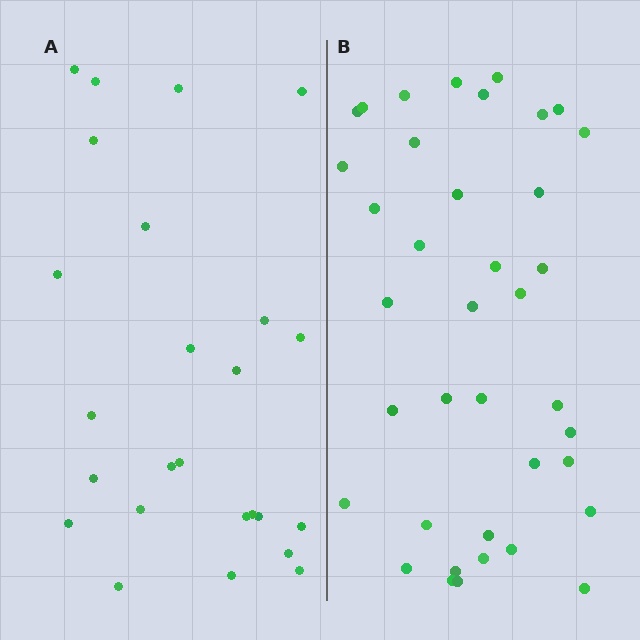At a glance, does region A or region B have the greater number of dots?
Region B (the right region) has more dots.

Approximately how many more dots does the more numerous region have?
Region B has approximately 15 more dots than region A.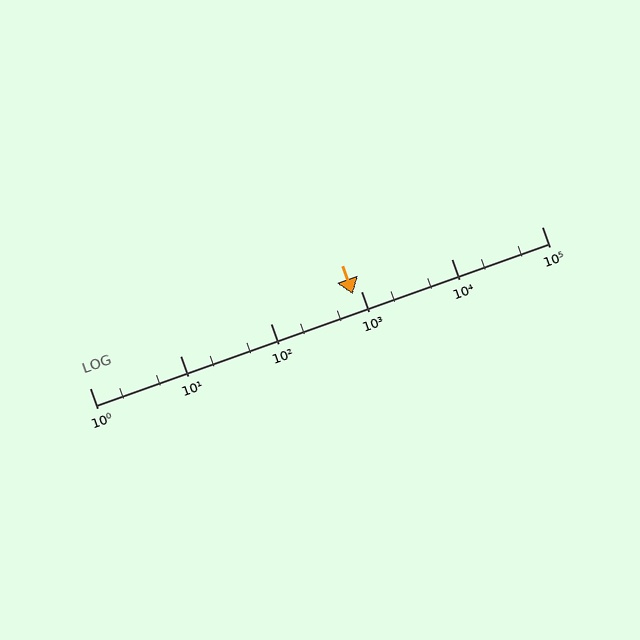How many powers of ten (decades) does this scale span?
The scale spans 5 decades, from 1 to 100000.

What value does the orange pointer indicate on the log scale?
The pointer indicates approximately 810.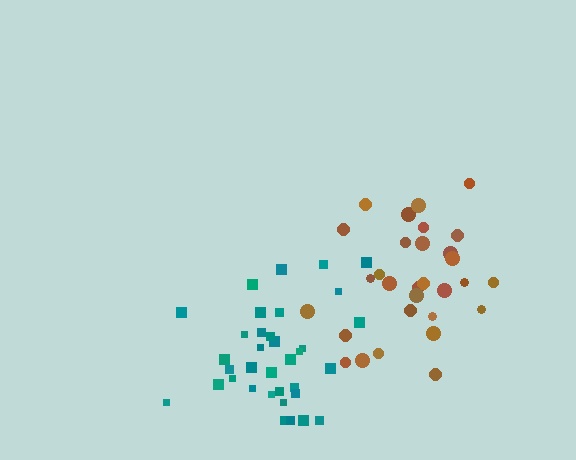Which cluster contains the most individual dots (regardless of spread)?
Teal (35).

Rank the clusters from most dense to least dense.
teal, brown.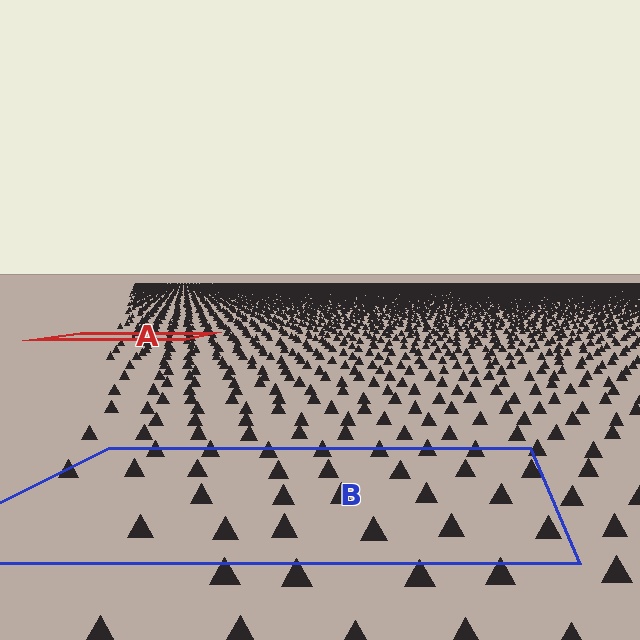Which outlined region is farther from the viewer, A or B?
Region A is farther from the viewer — the texture elements inside it appear smaller and more densely packed.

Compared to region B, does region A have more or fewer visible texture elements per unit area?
Region A has more texture elements per unit area — they are packed more densely because it is farther away.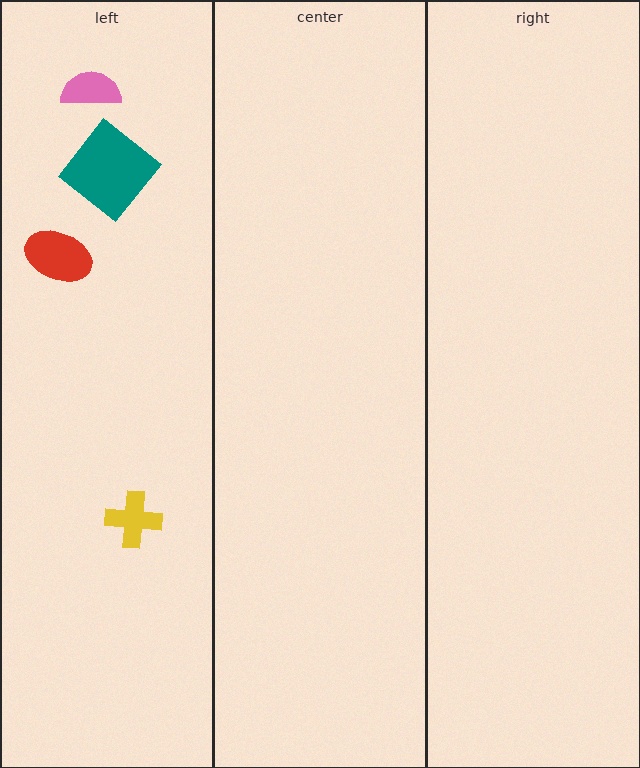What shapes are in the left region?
The pink semicircle, the teal diamond, the red ellipse, the yellow cross.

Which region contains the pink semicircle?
The left region.